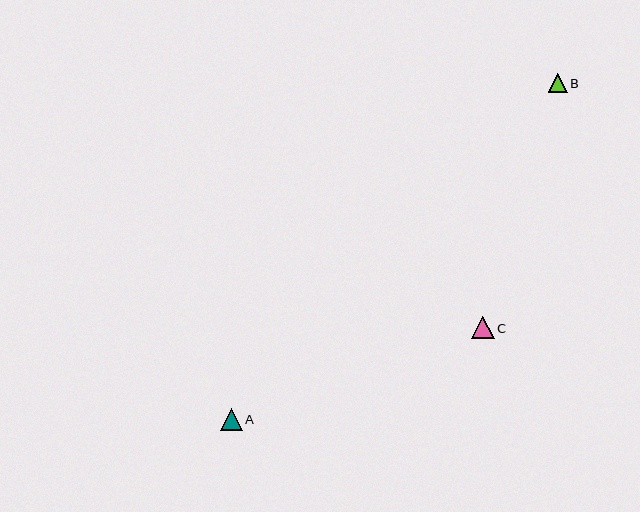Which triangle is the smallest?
Triangle B is the smallest with a size of approximately 19 pixels.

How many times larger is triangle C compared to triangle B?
Triangle C is approximately 1.2 times the size of triangle B.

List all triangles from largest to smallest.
From largest to smallest: C, A, B.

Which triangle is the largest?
Triangle C is the largest with a size of approximately 22 pixels.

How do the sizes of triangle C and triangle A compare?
Triangle C and triangle A are approximately the same size.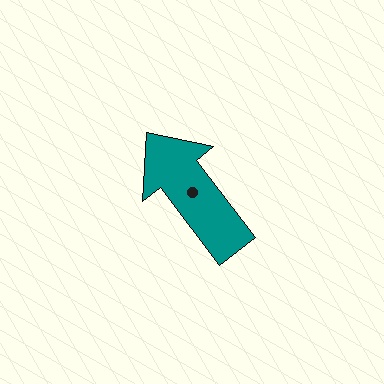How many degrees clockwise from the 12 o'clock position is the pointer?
Approximately 322 degrees.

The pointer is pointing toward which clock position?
Roughly 11 o'clock.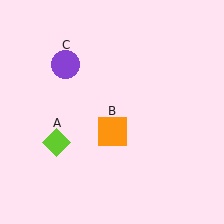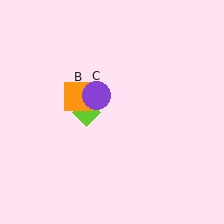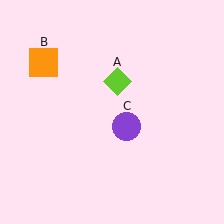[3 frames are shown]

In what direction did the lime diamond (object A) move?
The lime diamond (object A) moved up and to the right.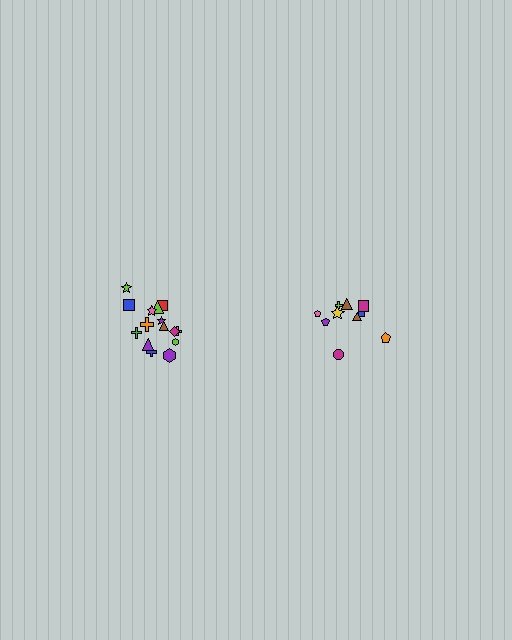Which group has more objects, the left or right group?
The left group.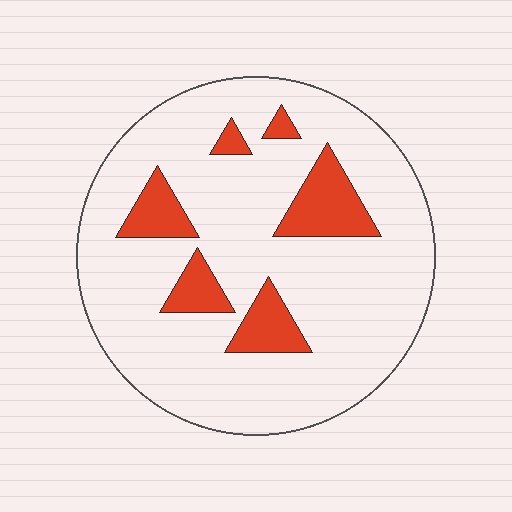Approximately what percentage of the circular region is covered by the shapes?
Approximately 15%.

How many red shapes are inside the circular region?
6.